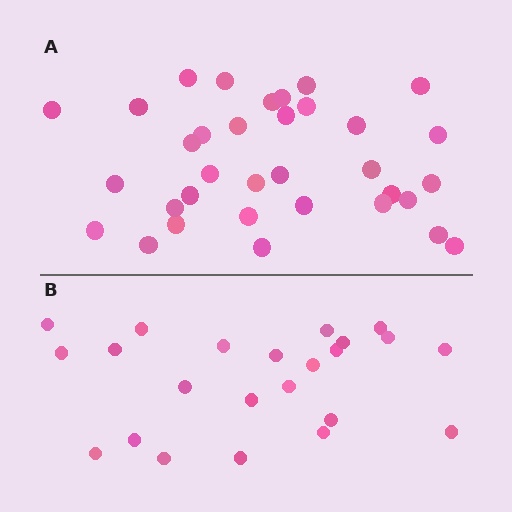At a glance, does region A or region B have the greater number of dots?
Region A (the top region) has more dots.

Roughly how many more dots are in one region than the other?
Region A has roughly 12 or so more dots than region B.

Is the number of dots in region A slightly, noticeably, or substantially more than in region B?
Region A has substantially more. The ratio is roughly 1.5 to 1.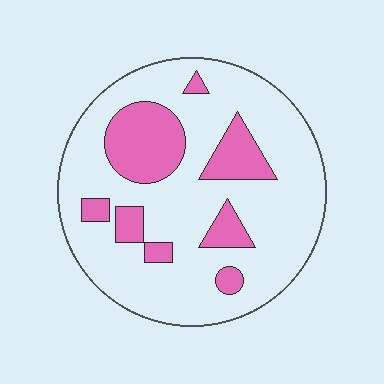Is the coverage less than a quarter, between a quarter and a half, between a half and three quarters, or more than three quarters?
Less than a quarter.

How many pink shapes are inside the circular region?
8.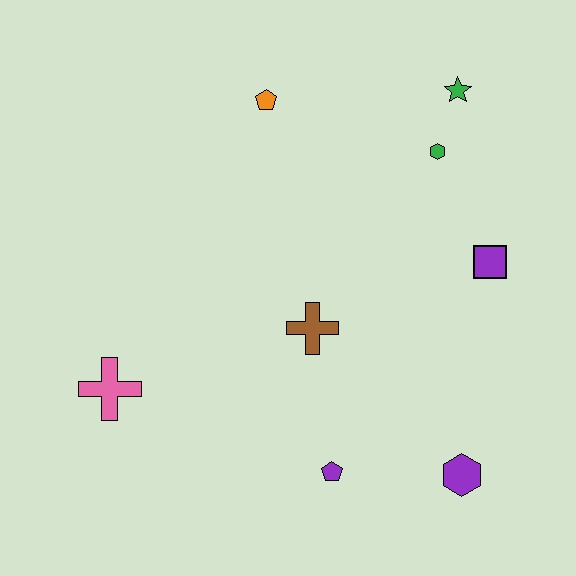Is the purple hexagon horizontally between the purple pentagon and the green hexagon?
No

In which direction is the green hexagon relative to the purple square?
The green hexagon is above the purple square.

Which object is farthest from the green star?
The pink cross is farthest from the green star.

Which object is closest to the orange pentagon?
The green hexagon is closest to the orange pentagon.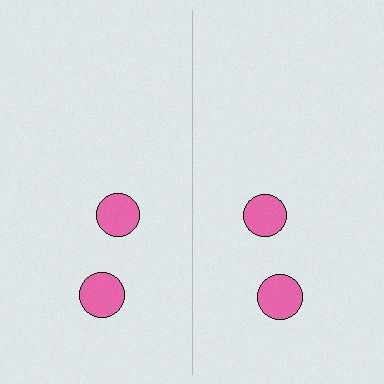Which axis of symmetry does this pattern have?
The pattern has a vertical axis of symmetry running through the center of the image.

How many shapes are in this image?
There are 4 shapes in this image.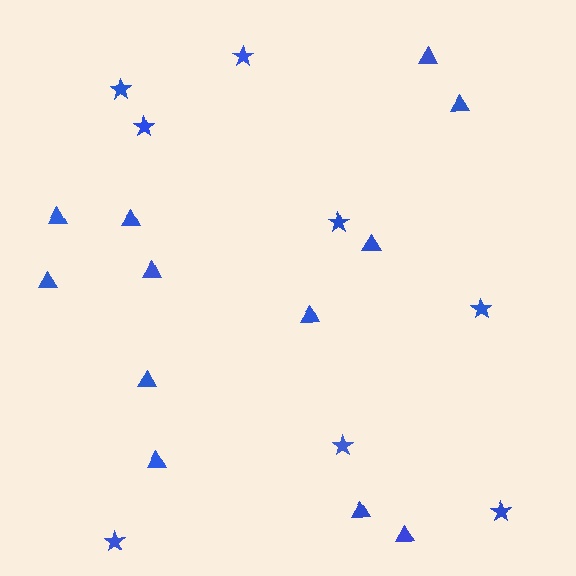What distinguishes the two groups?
There are 2 groups: one group of stars (8) and one group of triangles (12).